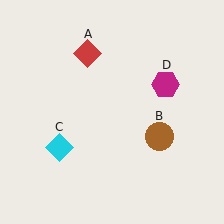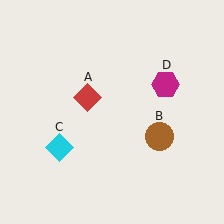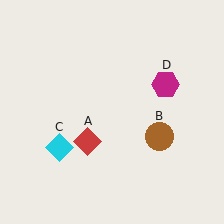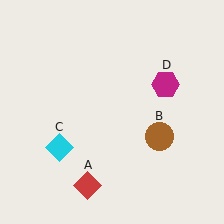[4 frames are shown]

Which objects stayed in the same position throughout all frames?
Brown circle (object B) and cyan diamond (object C) and magenta hexagon (object D) remained stationary.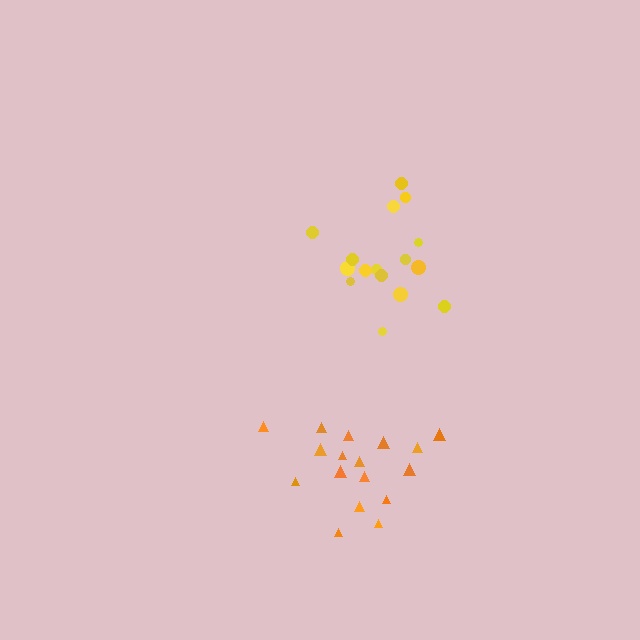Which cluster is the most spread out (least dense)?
Orange.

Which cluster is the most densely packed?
Yellow.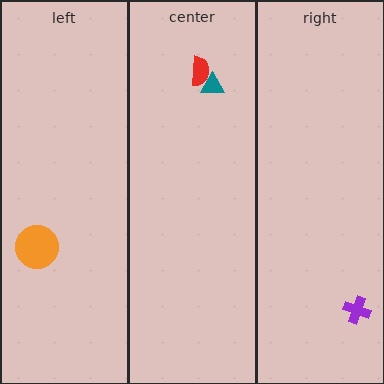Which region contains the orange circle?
The left region.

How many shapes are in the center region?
2.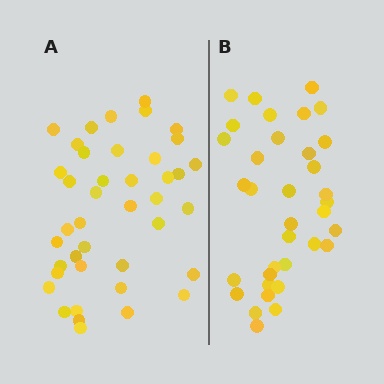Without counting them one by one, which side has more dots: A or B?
Region A (the left region) has more dots.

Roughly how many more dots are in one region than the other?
Region A has about 6 more dots than region B.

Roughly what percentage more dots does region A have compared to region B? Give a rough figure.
About 15% more.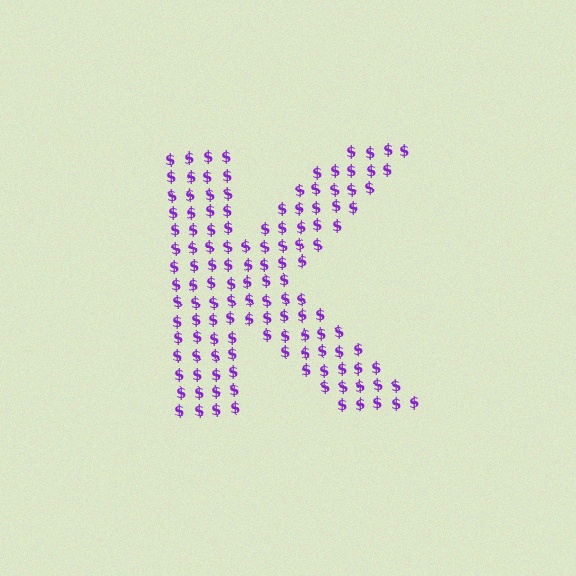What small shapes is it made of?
It is made of small dollar signs.